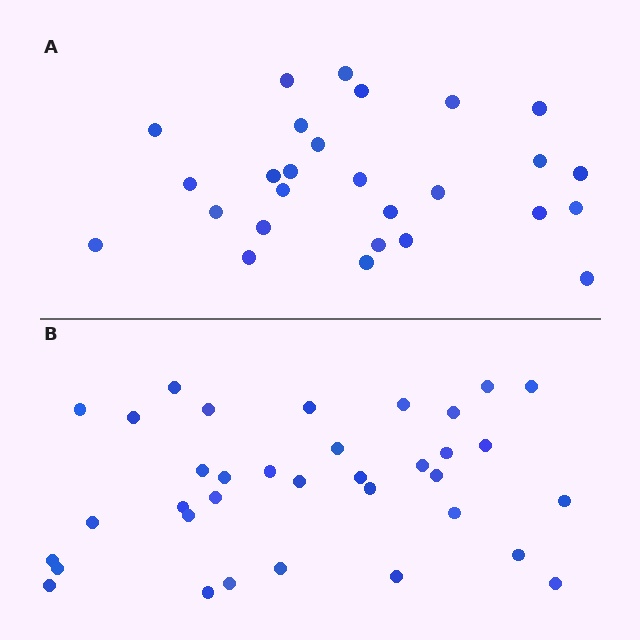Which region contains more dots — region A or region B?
Region B (the bottom region) has more dots.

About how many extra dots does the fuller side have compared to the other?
Region B has roughly 8 or so more dots than region A.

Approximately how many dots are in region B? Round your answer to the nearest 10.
About 40 dots. (The exact count is 35, which rounds to 40.)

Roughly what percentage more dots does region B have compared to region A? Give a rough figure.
About 30% more.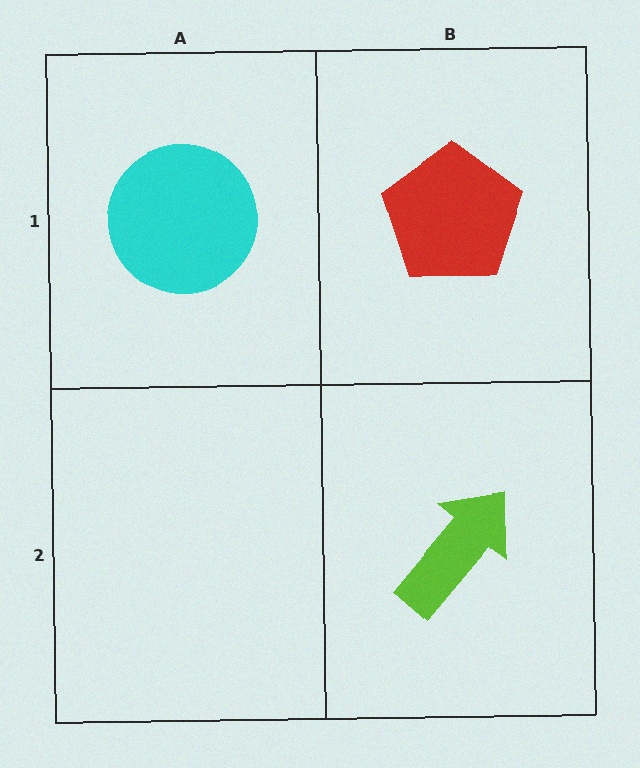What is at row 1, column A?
A cyan circle.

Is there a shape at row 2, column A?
No, that cell is empty.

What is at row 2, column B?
A lime arrow.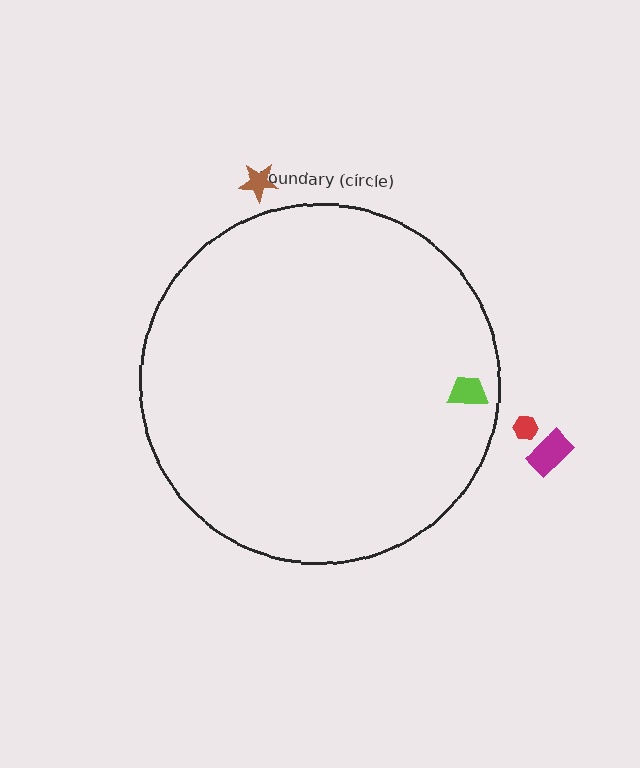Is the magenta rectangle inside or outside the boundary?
Outside.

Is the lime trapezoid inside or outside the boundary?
Inside.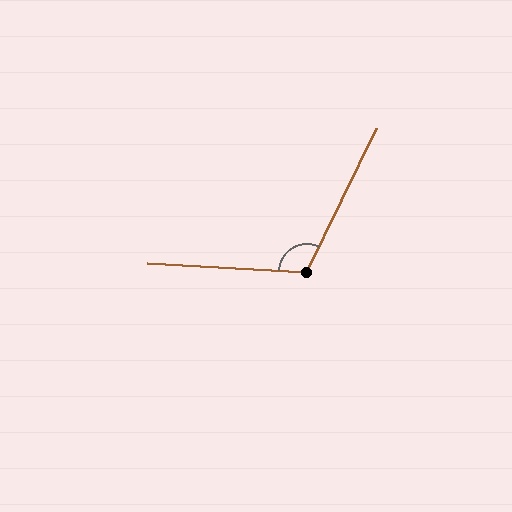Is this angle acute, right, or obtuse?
It is obtuse.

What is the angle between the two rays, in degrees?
Approximately 113 degrees.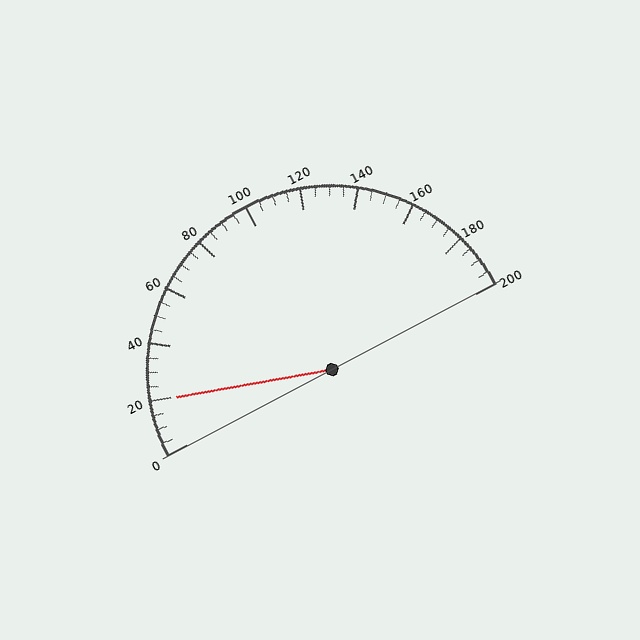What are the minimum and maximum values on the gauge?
The gauge ranges from 0 to 200.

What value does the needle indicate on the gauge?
The needle indicates approximately 20.